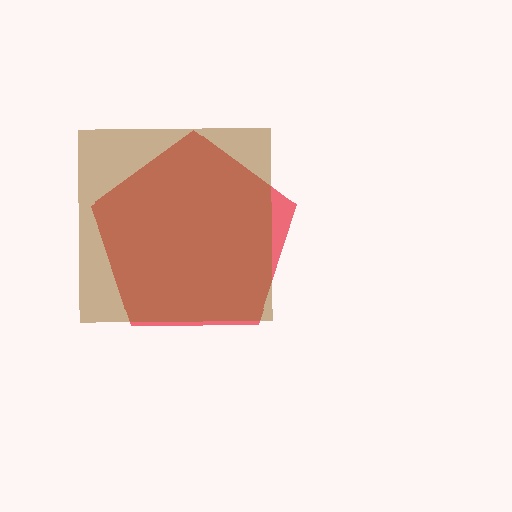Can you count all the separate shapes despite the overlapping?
Yes, there are 2 separate shapes.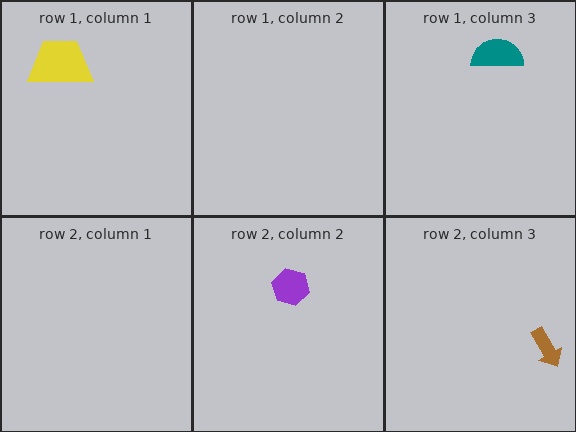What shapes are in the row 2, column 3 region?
The brown arrow.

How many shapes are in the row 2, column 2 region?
1.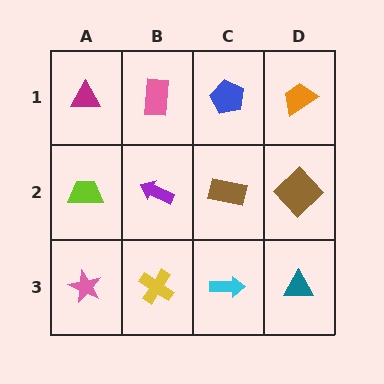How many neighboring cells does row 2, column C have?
4.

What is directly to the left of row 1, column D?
A blue pentagon.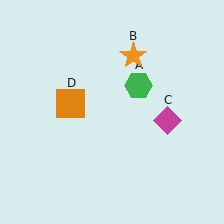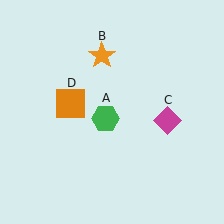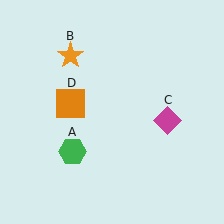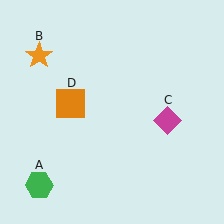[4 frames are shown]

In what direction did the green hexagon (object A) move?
The green hexagon (object A) moved down and to the left.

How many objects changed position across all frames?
2 objects changed position: green hexagon (object A), orange star (object B).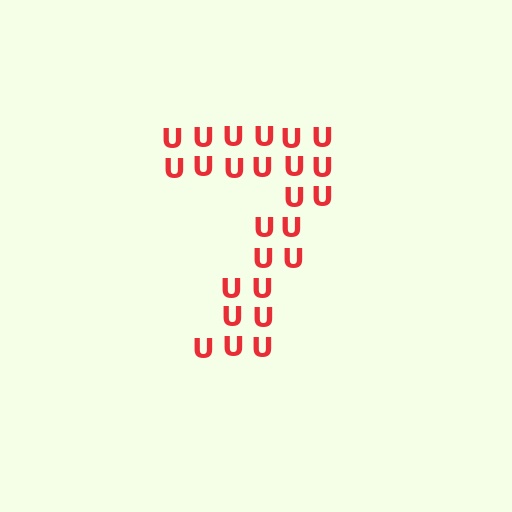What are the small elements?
The small elements are letter U's.